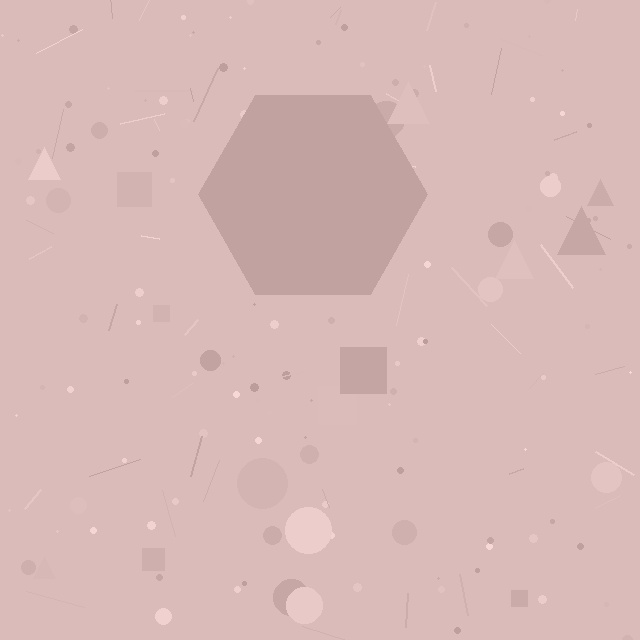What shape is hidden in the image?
A hexagon is hidden in the image.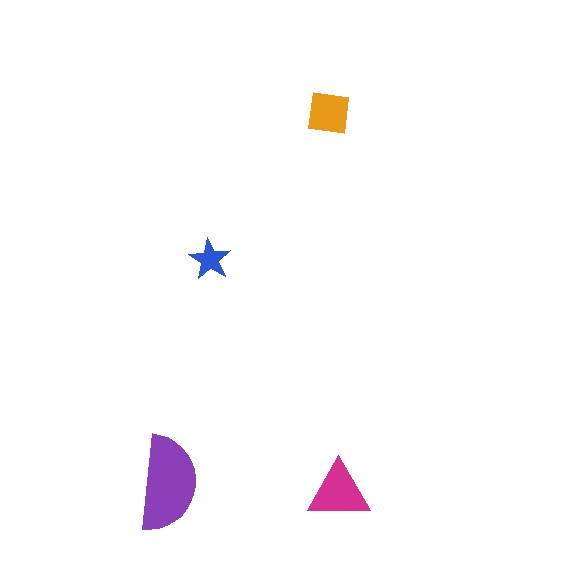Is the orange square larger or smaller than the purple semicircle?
Smaller.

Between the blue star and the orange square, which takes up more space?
The orange square.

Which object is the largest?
The purple semicircle.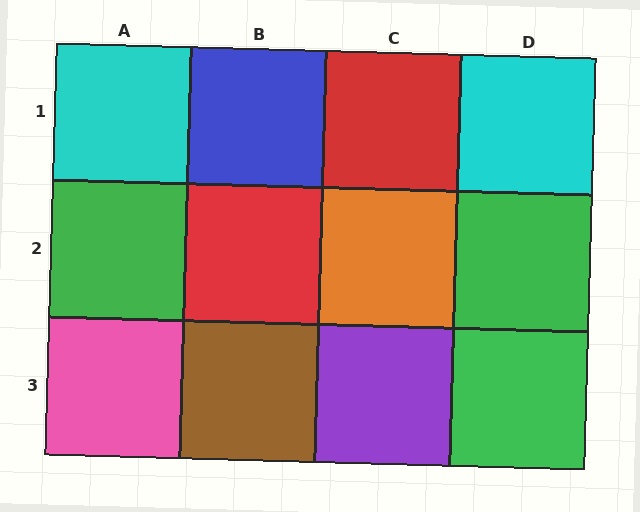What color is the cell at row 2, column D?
Green.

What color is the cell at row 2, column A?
Green.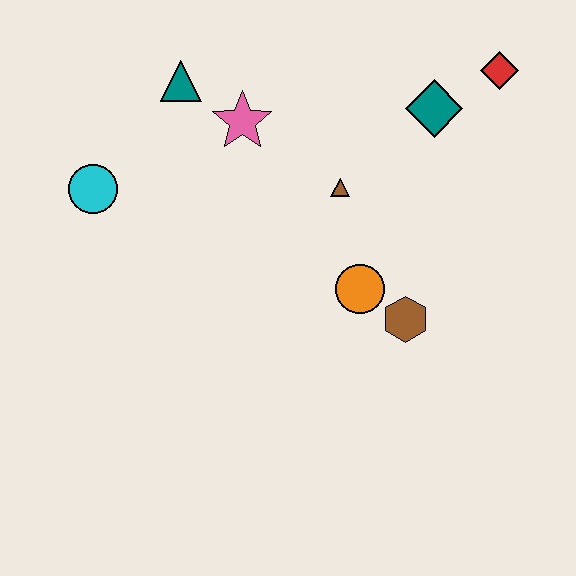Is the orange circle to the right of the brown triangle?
Yes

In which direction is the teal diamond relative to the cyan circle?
The teal diamond is to the right of the cyan circle.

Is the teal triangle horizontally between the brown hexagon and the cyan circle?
Yes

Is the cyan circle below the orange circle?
No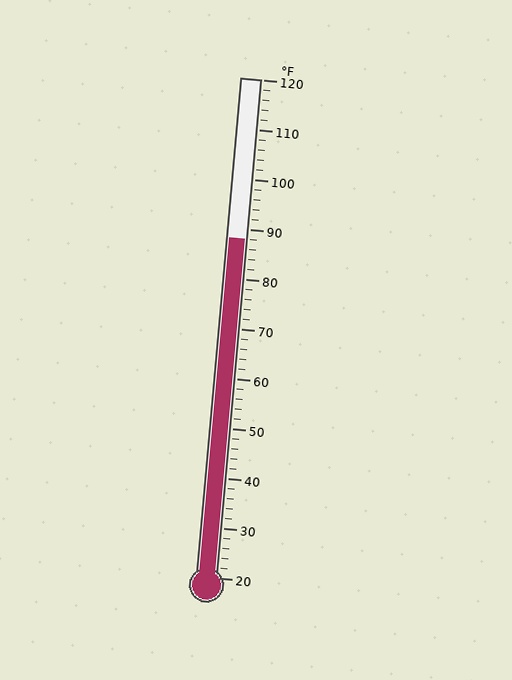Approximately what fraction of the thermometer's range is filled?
The thermometer is filled to approximately 70% of its range.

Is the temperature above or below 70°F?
The temperature is above 70°F.